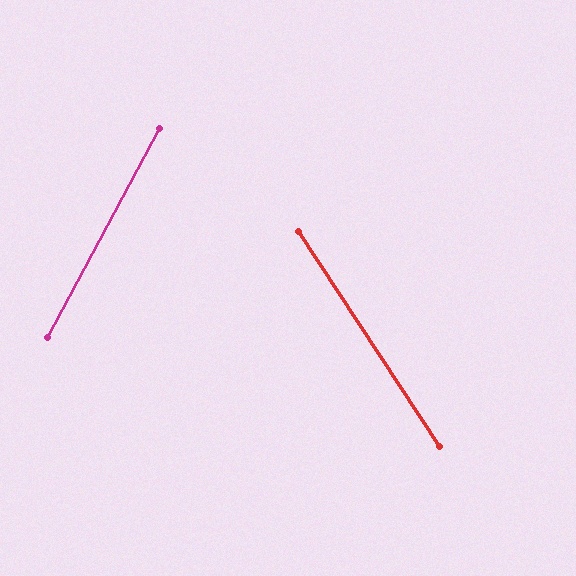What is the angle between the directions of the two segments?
Approximately 61 degrees.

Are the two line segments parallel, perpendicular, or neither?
Neither parallel nor perpendicular — they differ by about 61°.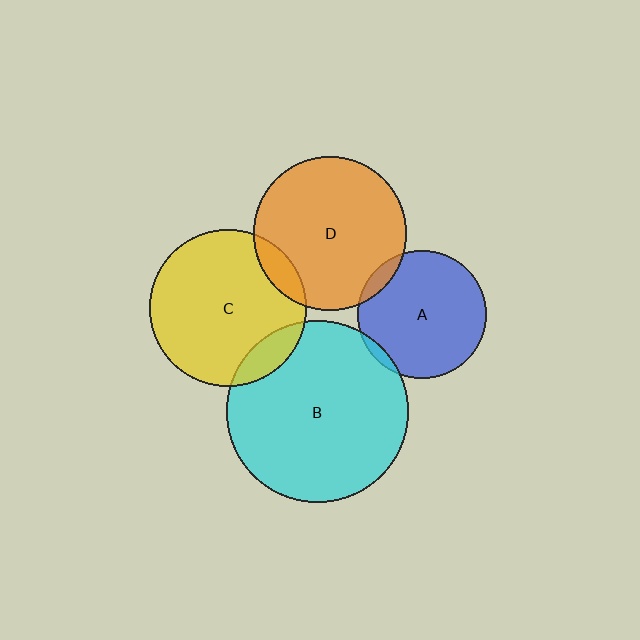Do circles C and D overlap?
Yes.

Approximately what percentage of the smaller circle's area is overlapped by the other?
Approximately 10%.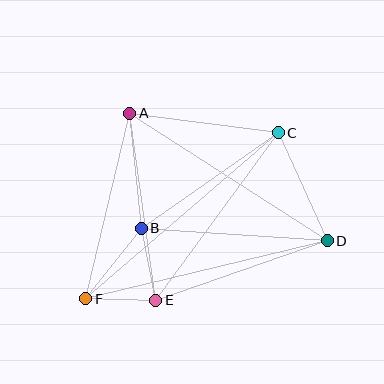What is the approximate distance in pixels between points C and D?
The distance between C and D is approximately 119 pixels.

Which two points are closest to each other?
Points E and F are closest to each other.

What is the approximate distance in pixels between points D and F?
The distance between D and F is approximately 249 pixels.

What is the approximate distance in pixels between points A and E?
The distance between A and E is approximately 188 pixels.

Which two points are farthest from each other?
Points C and F are farthest from each other.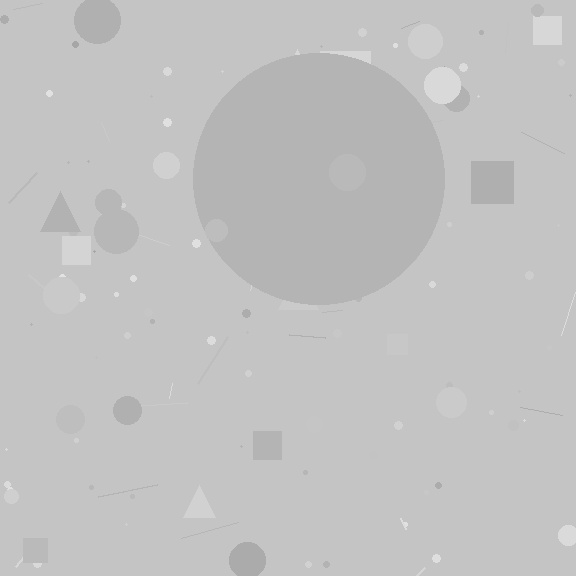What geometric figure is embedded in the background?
A circle is embedded in the background.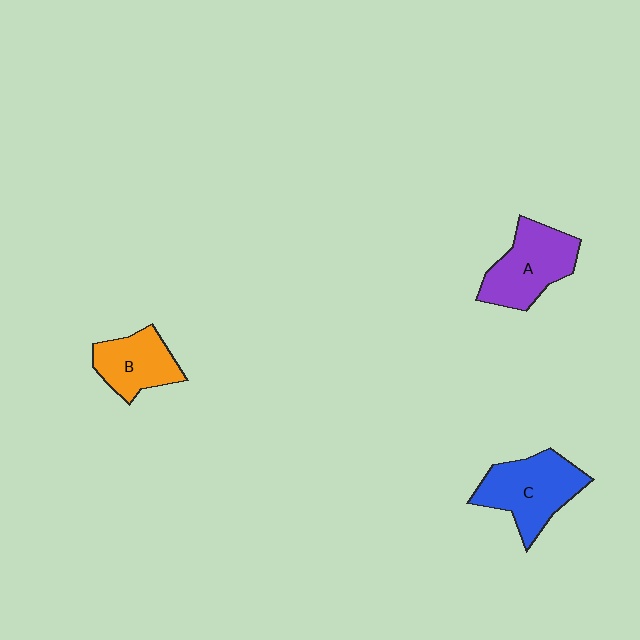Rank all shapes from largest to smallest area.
From largest to smallest: C (blue), A (purple), B (orange).